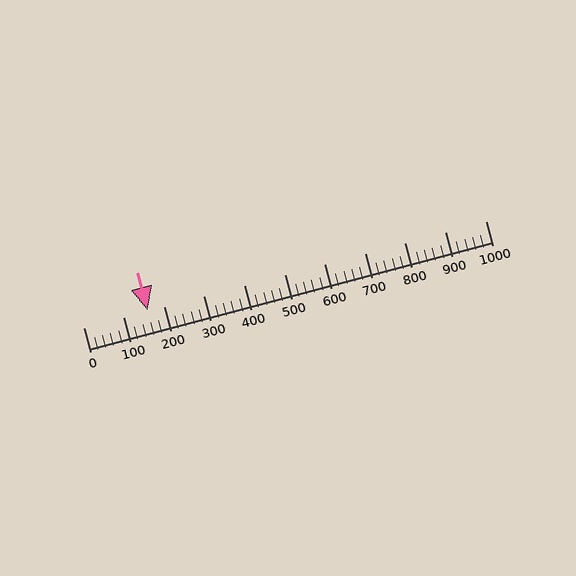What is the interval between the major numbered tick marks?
The major tick marks are spaced 100 units apart.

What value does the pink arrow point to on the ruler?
The pink arrow points to approximately 160.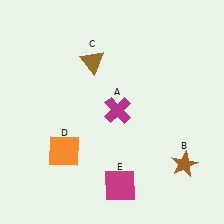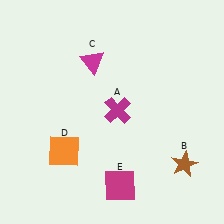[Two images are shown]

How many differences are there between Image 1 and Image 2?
There is 1 difference between the two images.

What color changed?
The triangle (C) changed from brown in Image 1 to magenta in Image 2.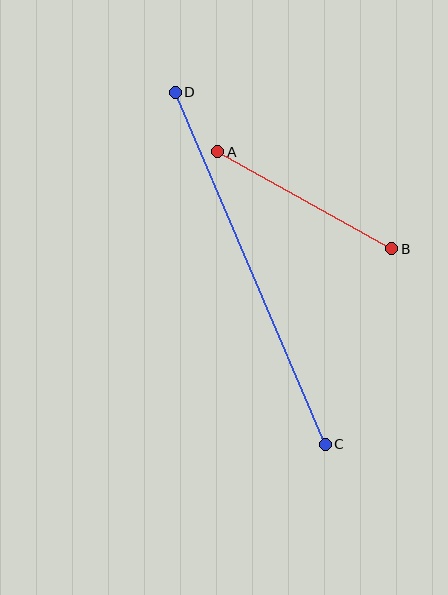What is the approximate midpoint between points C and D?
The midpoint is at approximately (250, 268) pixels.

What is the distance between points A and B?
The distance is approximately 199 pixels.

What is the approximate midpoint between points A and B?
The midpoint is at approximately (305, 200) pixels.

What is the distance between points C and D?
The distance is approximately 383 pixels.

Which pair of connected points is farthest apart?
Points C and D are farthest apart.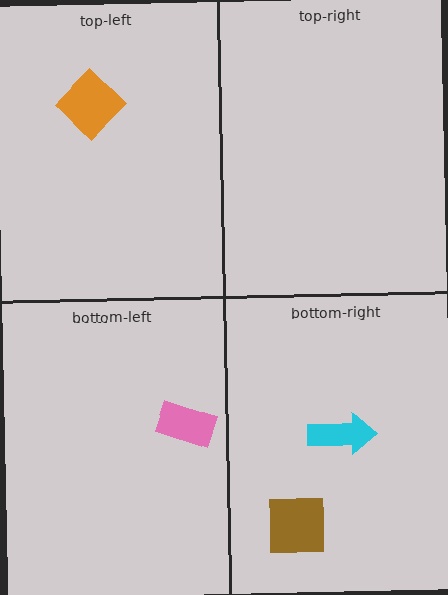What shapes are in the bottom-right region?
The cyan arrow, the brown square.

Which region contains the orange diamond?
The top-left region.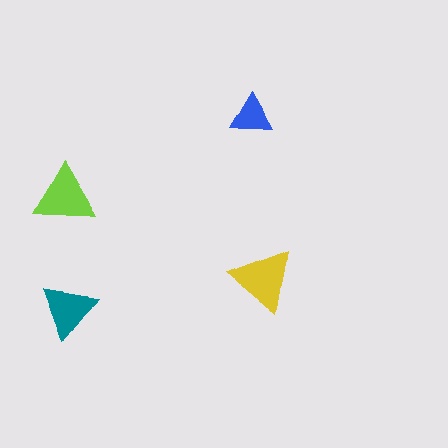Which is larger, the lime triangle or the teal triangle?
The lime one.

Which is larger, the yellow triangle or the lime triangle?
The yellow one.